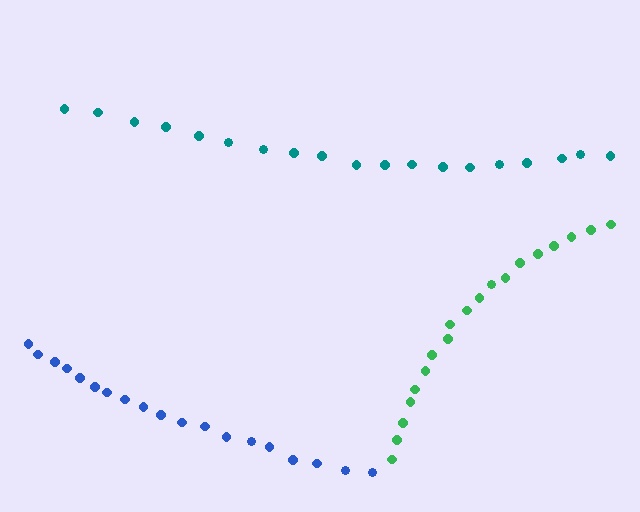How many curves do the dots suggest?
There are 3 distinct paths.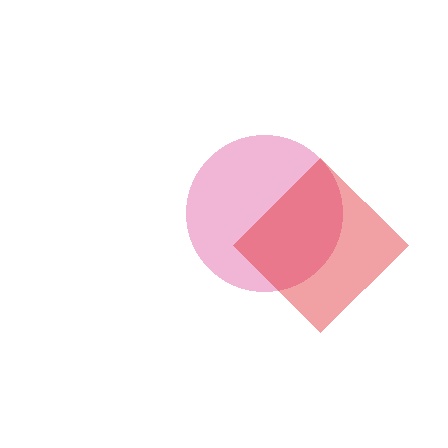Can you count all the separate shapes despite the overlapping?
Yes, there are 2 separate shapes.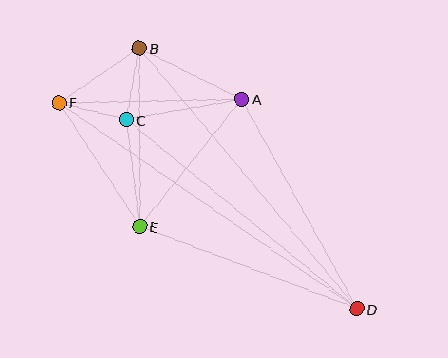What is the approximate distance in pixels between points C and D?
The distance between C and D is approximately 298 pixels.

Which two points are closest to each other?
Points C and F are closest to each other.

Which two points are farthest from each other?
Points D and F are farthest from each other.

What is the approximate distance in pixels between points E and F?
The distance between E and F is approximately 148 pixels.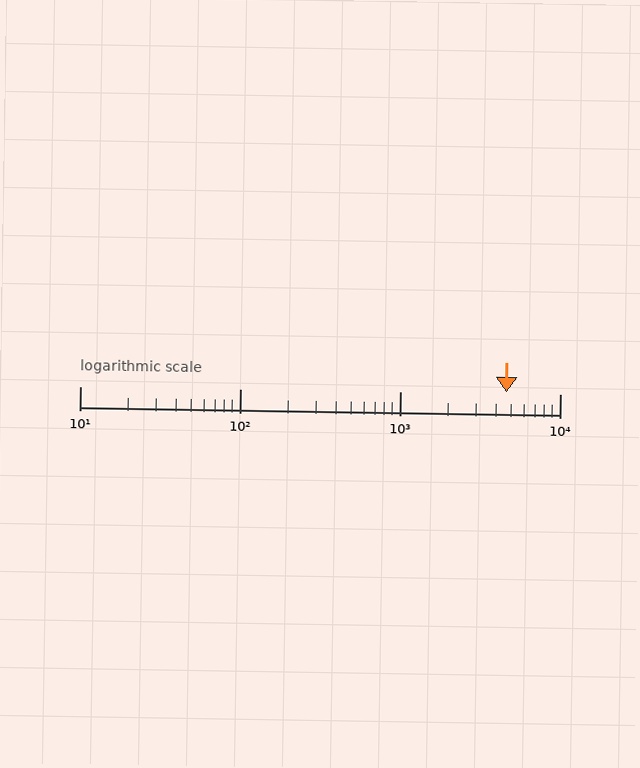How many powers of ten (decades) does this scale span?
The scale spans 3 decades, from 10 to 10000.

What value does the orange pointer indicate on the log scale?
The pointer indicates approximately 4600.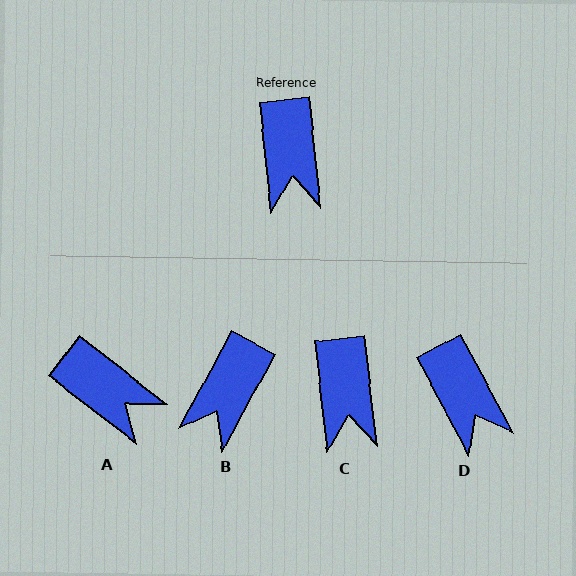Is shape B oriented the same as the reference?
No, it is off by about 35 degrees.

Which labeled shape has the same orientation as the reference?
C.